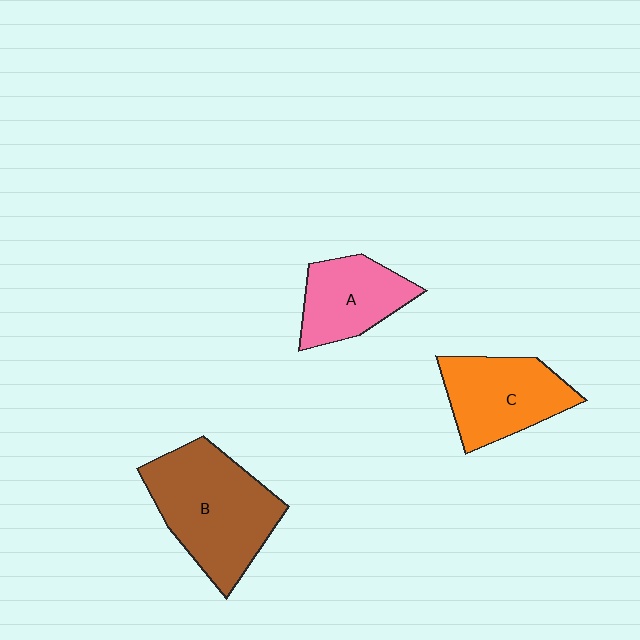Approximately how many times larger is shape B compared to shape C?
Approximately 1.4 times.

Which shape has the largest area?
Shape B (brown).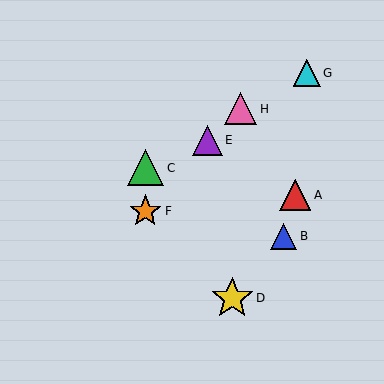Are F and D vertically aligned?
No, F is at x≈145 and D is at x≈232.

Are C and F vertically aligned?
Yes, both are at x≈145.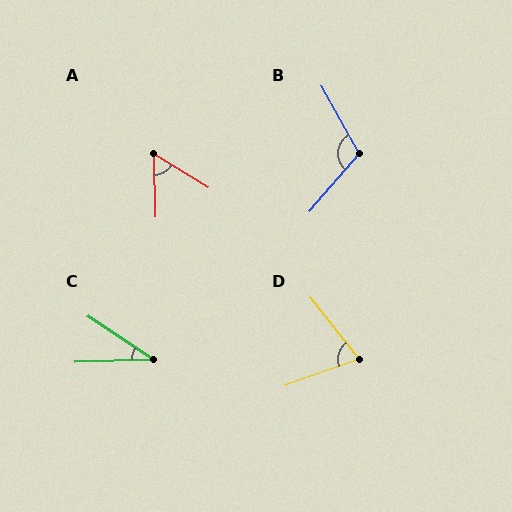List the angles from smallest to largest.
C (35°), A (57°), D (72°), B (110°).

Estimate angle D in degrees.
Approximately 72 degrees.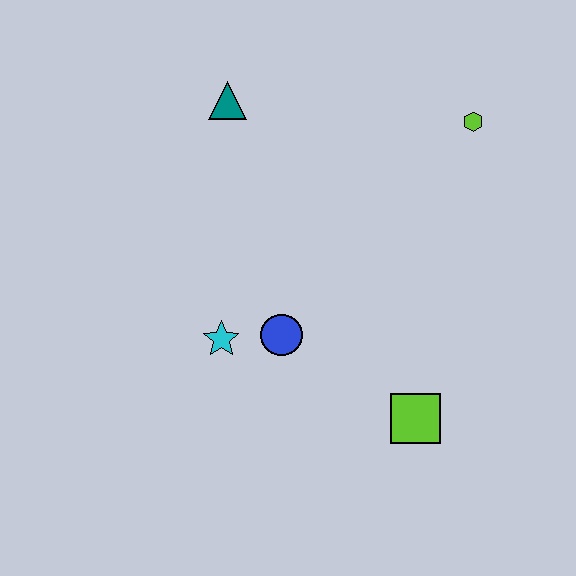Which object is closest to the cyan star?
The blue circle is closest to the cyan star.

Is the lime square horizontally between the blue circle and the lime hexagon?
Yes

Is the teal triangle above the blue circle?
Yes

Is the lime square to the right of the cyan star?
Yes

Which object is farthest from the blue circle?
The lime hexagon is farthest from the blue circle.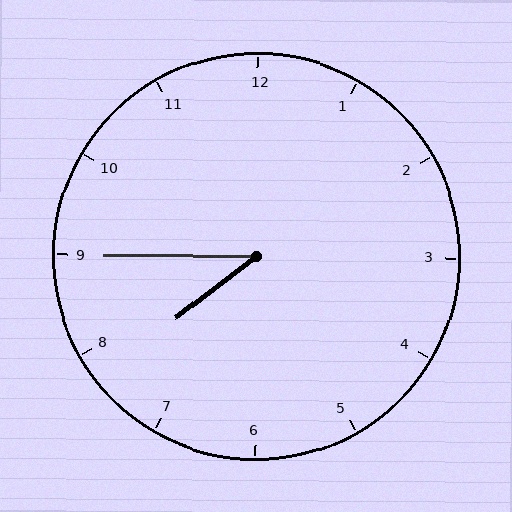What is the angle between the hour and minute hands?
Approximately 38 degrees.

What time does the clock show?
7:45.